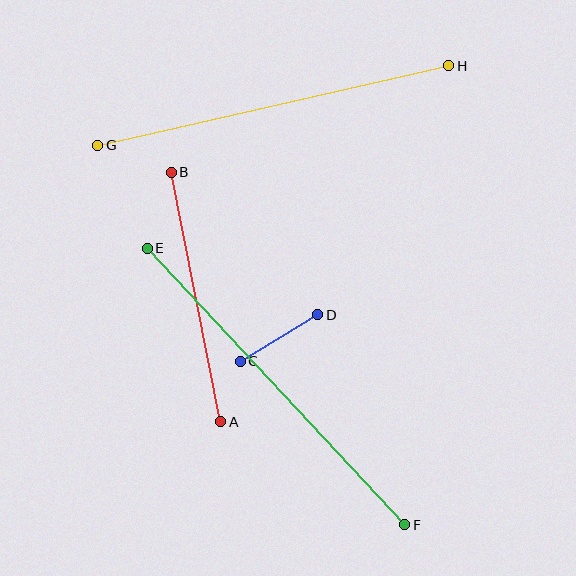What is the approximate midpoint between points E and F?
The midpoint is at approximately (276, 387) pixels.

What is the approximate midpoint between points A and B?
The midpoint is at approximately (196, 297) pixels.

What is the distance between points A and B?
The distance is approximately 254 pixels.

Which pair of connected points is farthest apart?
Points E and F are farthest apart.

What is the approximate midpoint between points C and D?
The midpoint is at approximately (279, 338) pixels.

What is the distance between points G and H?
The distance is approximately 360 pixels.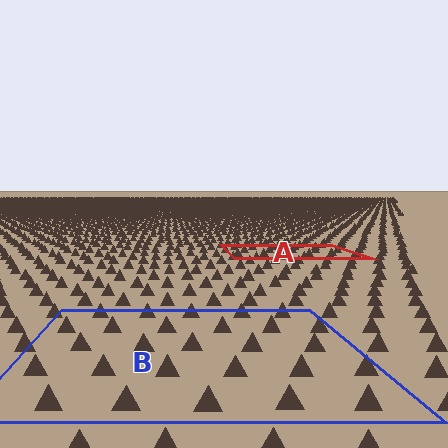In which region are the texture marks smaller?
The texture marks are smaller in region A, because it is farther away.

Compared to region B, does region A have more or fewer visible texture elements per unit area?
Region A has more texture elements per unit area — they are packed more densely because it is farther away.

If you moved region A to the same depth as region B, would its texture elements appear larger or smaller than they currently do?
They would appear larger. At a closer depth, the same texture elements are projected at a bigger on-screen size.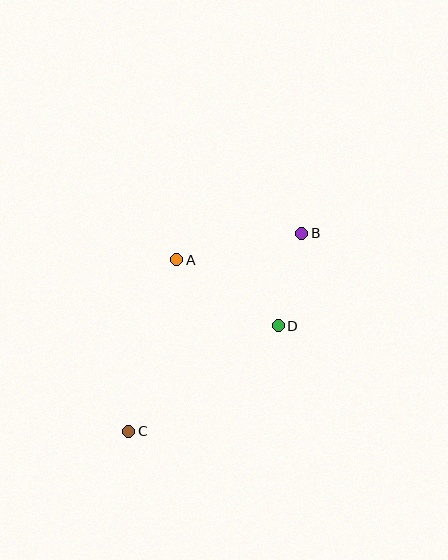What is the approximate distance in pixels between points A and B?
The distance between A and B is approximately 128 pixels.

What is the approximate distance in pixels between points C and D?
The distance between C and D is approximately 183 pixels.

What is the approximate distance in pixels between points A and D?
The distance between A and D is approximately 121 pixels.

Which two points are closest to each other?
Points B and D are closest to each other.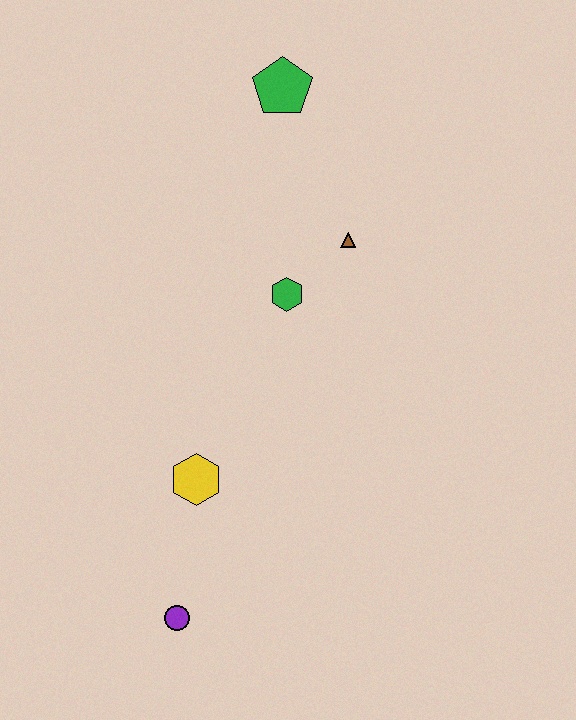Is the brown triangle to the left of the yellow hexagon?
No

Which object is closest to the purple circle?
The yellow hexagon is closest to the purple circle.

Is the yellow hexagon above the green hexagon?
No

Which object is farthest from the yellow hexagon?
The green pentagon is farthest from the yellow hexagon.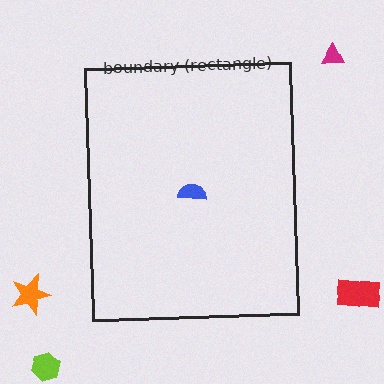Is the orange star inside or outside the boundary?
Outside.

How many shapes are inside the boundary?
1 inside, 4 outside.